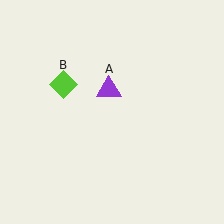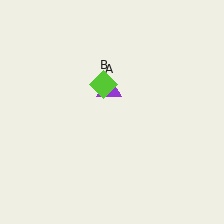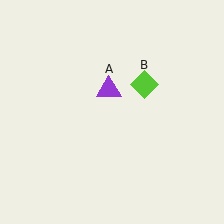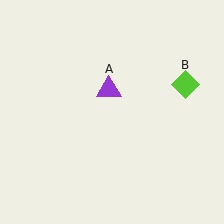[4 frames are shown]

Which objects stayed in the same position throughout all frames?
Purple triangle (object A) remained stationary.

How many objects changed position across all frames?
1 object changed position: lime diamond (object B).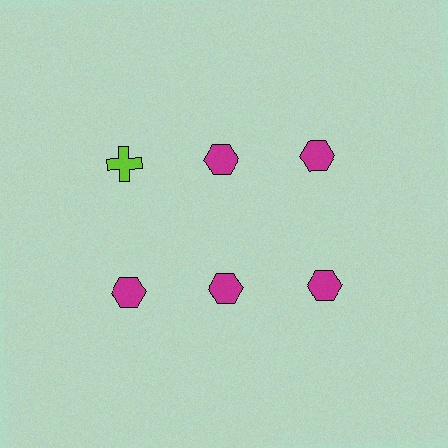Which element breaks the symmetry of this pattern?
The lime cross in the top row, leftmost column breaks the symmetry. All other shapes are magenta hexagons.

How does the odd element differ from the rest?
It differs in both color (lime instead of magenta) and shape (cross instead of hexagon).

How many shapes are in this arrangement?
There are 6 shapes arranged in a grid pattern.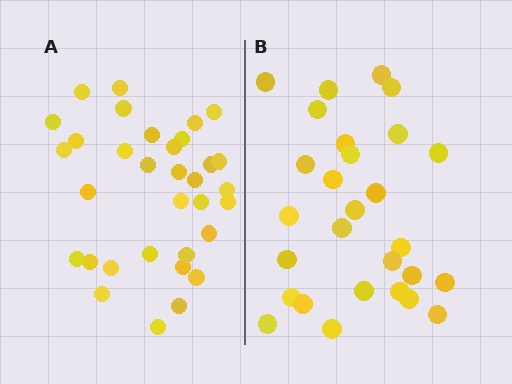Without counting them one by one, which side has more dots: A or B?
Region A (the left region) has more dots.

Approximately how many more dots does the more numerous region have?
Region A has about 5 more dots than region B.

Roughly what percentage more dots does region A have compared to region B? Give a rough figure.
About 20% more.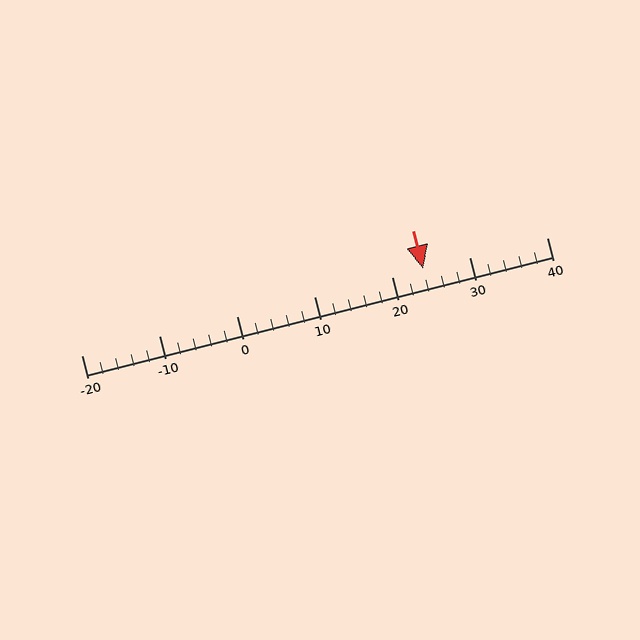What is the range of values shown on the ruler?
The ruler shows values from -20 to 40.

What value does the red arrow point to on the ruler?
The red arrow points to approximately 24.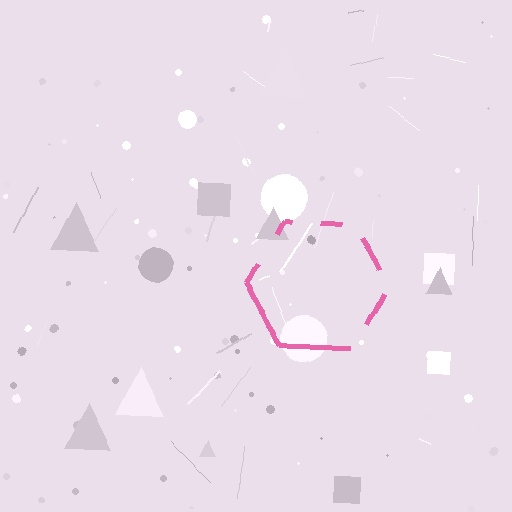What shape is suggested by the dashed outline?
The dashed outline suggests a hexagon.